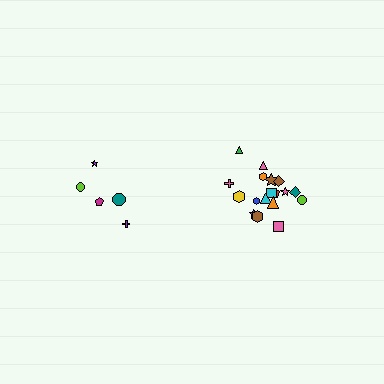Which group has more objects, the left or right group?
The right group.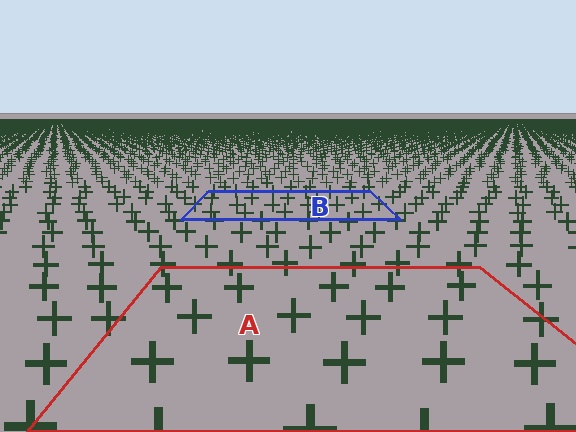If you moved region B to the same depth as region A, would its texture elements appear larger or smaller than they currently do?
They would appear larger. At a closer depth, the same texture elements are projected at a bigger on-screen size.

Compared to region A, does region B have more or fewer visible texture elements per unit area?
Region B has more texture elements per unit area — they are packed more densely because it is farther away.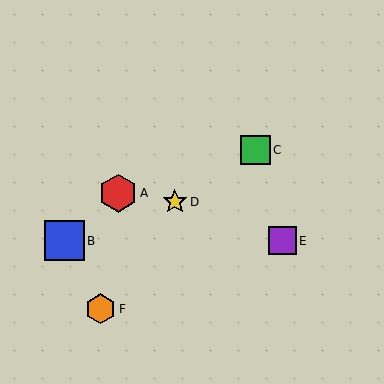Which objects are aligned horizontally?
Objects B, E are aligned horizontally.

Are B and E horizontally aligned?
Yes, both are at y≈241.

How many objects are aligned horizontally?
2 objects (B, E) are aligned horizontally.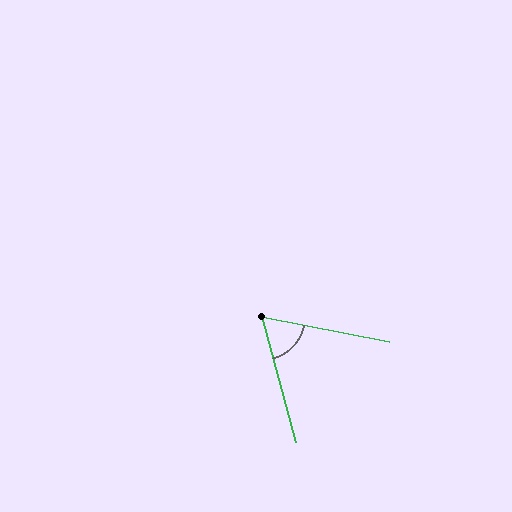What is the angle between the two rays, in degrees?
Approximately 64 degrees.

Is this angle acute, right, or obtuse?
It is acute.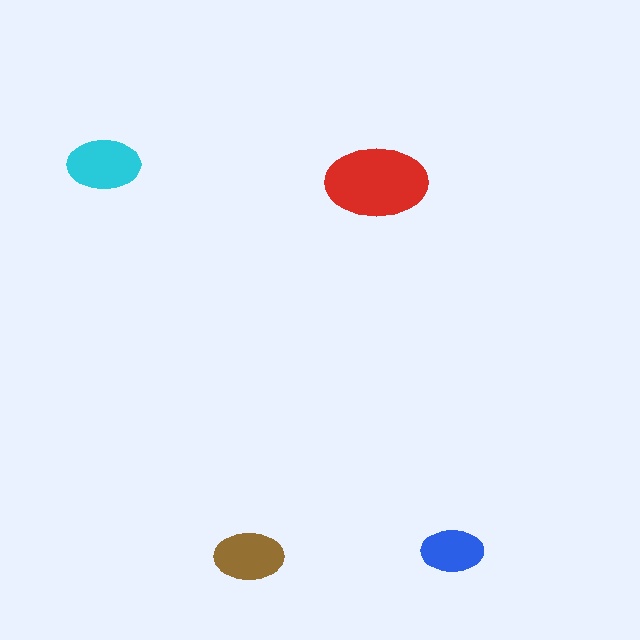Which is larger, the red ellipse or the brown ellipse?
The red one.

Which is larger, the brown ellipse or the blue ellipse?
The brown one.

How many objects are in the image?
There are 4 objects in the image.